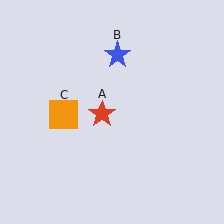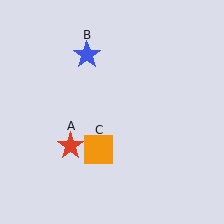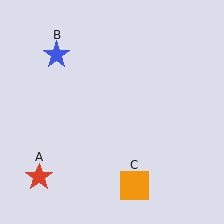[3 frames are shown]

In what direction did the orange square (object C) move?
The orange square (object C) moved down and to the right.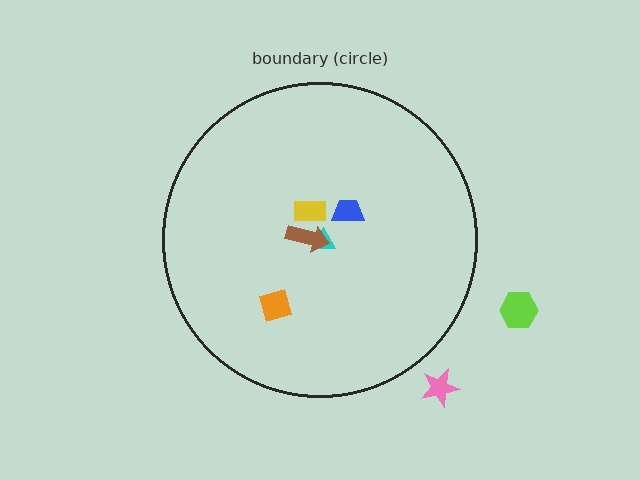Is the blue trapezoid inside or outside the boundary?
Inside.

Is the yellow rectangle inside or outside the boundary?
Inside.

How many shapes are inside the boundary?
5 inside, 2 outside.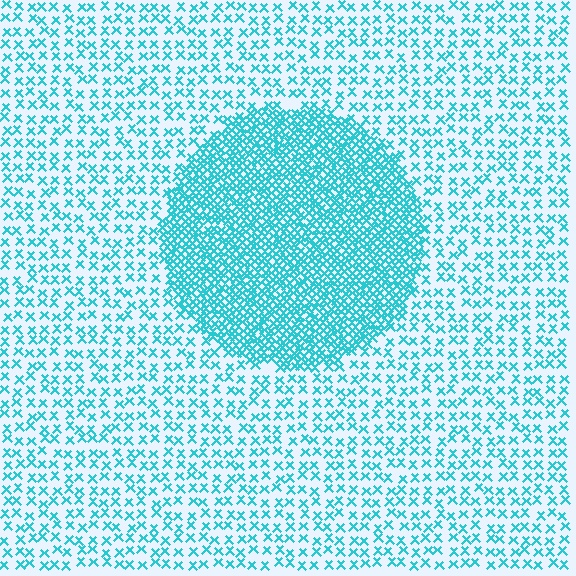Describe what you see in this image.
The image contains small cyan elements arranged at two different densities. A circle-shaped region is visible where the elements are more densely packed than the surrounding area.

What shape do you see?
I see a circle.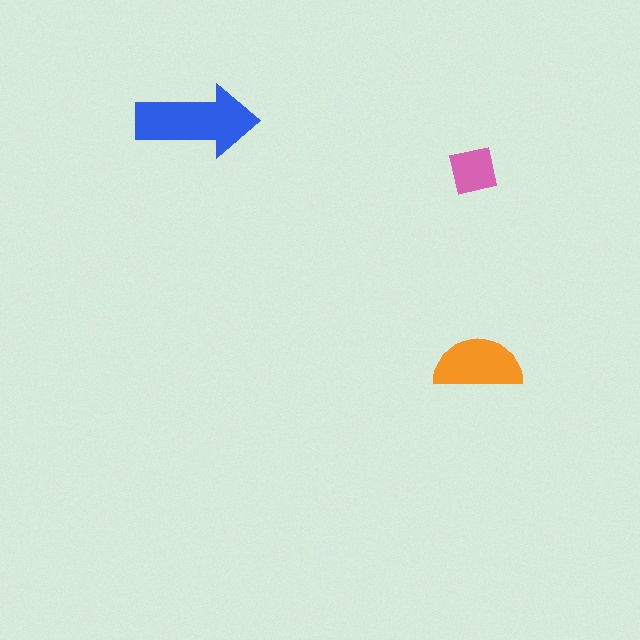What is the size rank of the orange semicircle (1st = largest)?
2nd.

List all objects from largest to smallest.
The blue arrow, the orange semicircle, the pink square.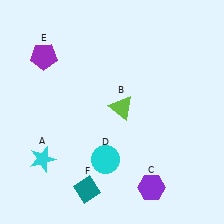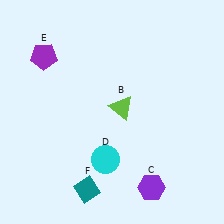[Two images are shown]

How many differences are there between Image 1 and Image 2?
There is 1 difference between the two images.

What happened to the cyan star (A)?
The cyan star (A) was removed in Image 2. It was in the bottom-left area of Image 1.